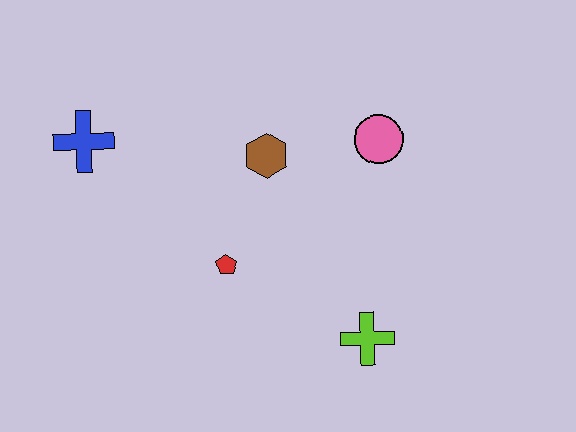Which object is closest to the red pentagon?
The brown hexagon is closest to the red pentagon.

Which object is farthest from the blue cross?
The lime cross is farthest from the blue cross.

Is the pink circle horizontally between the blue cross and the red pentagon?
No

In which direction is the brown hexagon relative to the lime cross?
The brown hexagon is above the lime cross.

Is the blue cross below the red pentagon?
No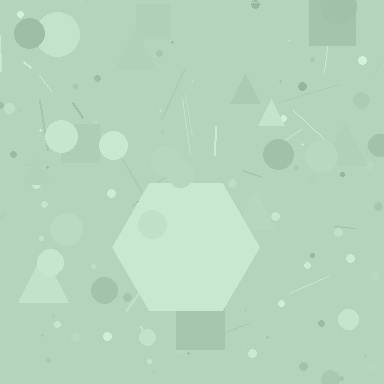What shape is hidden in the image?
A hexagon is hidden in the image.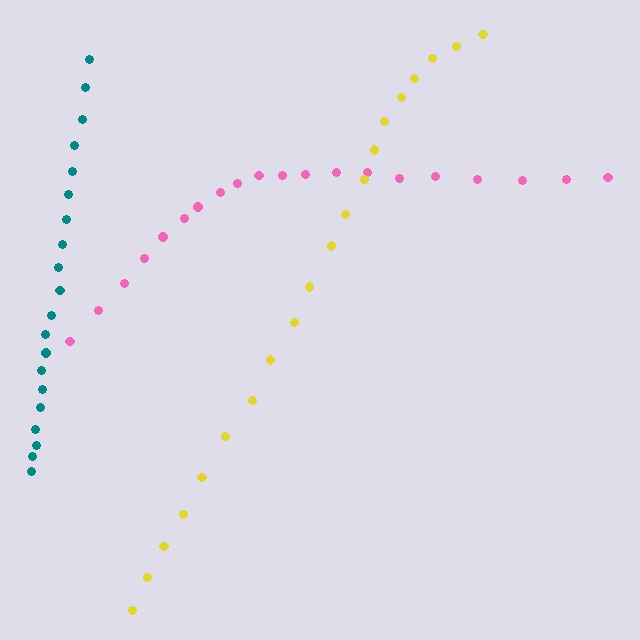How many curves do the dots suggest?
There are 3 distinct paths.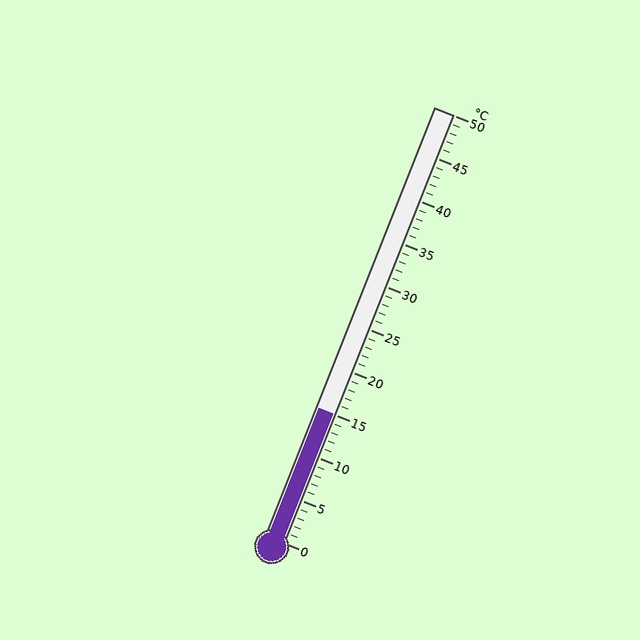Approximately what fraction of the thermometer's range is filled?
The thermometer is filled to approximately 30% of its range.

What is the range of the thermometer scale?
The thermometer scale ranges from 0°C to 50°C.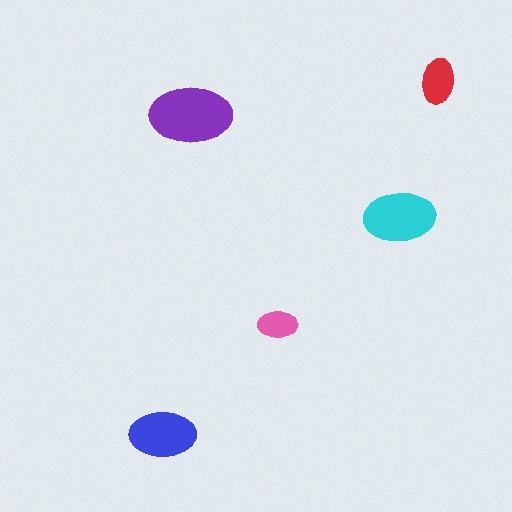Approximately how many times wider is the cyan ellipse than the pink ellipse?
About 2 times wider.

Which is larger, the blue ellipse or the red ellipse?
The blue one.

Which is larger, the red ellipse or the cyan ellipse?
The cyan one.